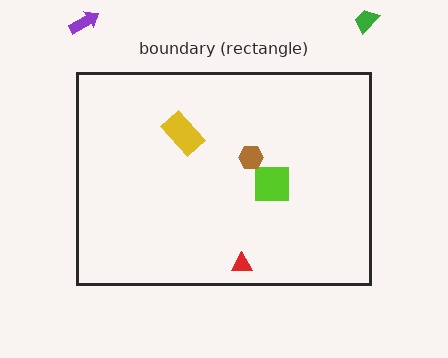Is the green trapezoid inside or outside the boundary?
Outside.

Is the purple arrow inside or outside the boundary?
Outside.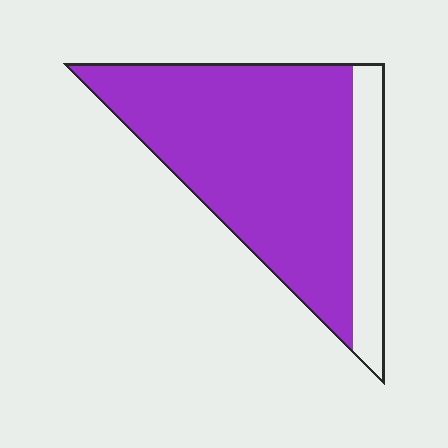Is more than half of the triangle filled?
Yes.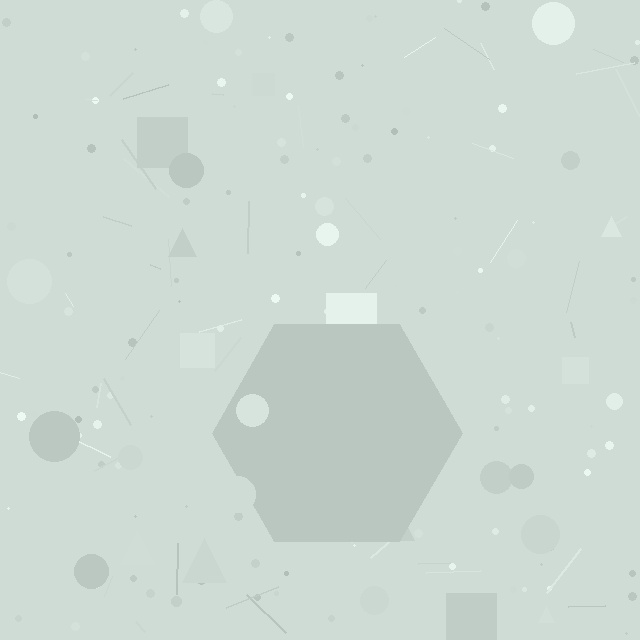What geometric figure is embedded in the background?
A hexagon is embedded in the background.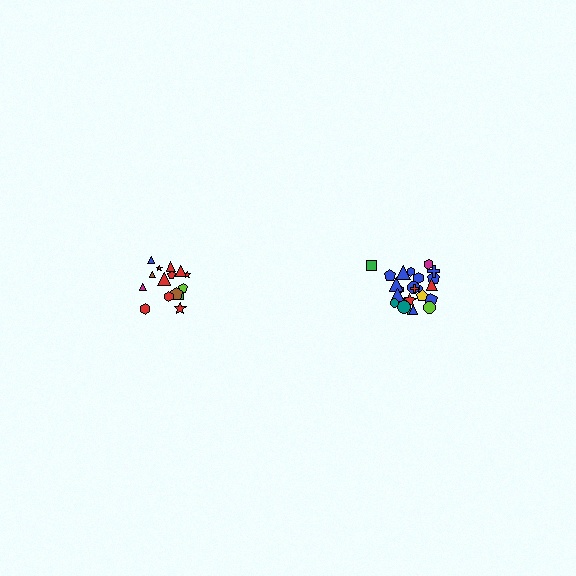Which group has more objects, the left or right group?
The right group.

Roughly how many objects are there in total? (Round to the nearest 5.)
Roughly 40 objects in total.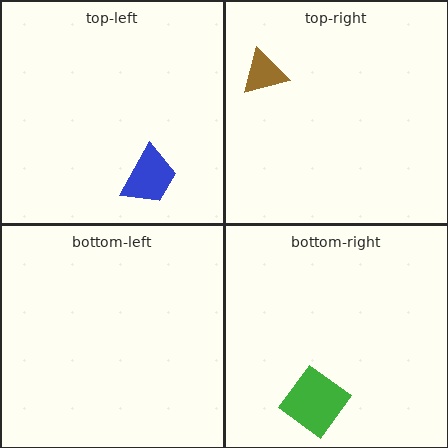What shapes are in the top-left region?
The blue trapezoid.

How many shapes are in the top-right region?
1.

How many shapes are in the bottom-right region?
1.